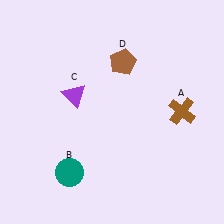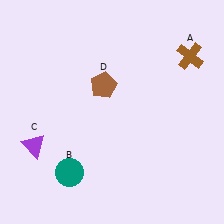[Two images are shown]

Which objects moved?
The objects that moved are: the brown cross (A), the purple triangle (C), the brown pentagon (D).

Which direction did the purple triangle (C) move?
The purple triangle (C) moved down.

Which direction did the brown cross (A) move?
The brown cross (A) moved up.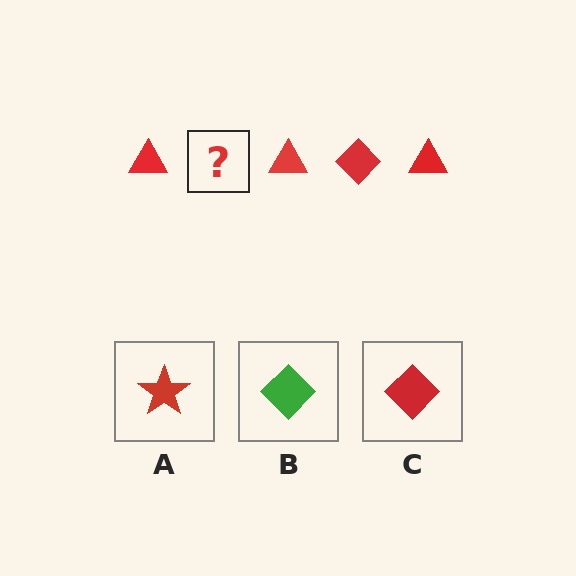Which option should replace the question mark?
Option C.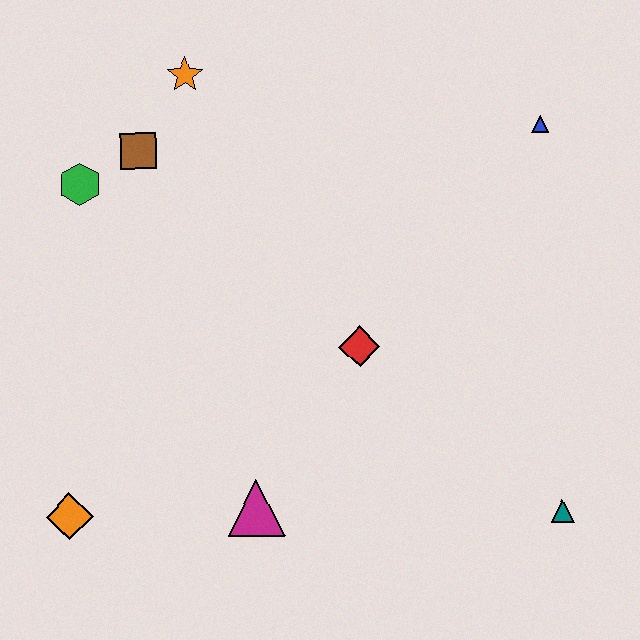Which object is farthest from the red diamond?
The orange diamond is farthest from the red diamond.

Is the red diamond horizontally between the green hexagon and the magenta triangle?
No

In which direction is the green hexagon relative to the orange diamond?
The green hexagon is above the orange diamond.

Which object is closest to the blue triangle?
The red diamond is closest to the blue triangle.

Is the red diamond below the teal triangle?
No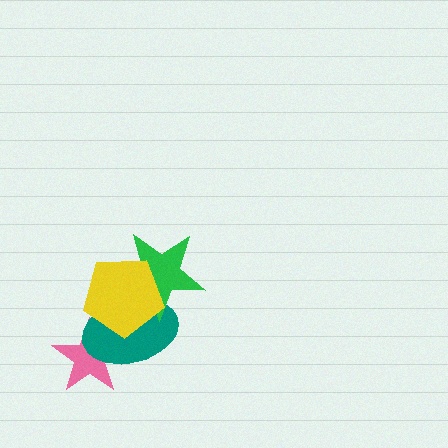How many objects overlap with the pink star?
2 objects overlap with the pink star.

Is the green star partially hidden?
Yes, it is partially covered by another shape.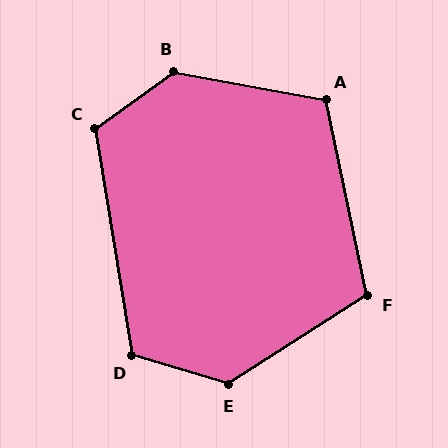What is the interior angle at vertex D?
Approximately 116 degrees (obtuse).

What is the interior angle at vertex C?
Approximately 117 degrees (obtuse).